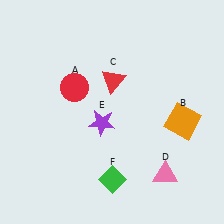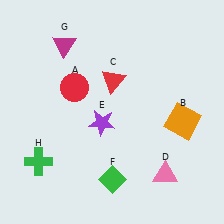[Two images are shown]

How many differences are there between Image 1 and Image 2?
There are 2 differences between the two images.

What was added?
A magenta triangle (G), a green cross (H) were added in Image 2.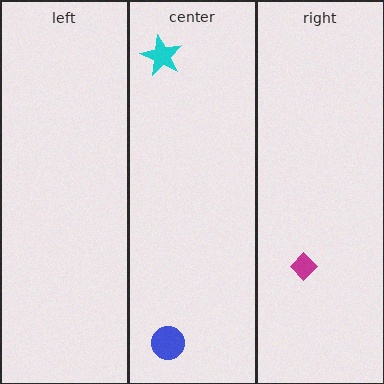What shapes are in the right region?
The magenta diamond.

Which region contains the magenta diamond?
The right region.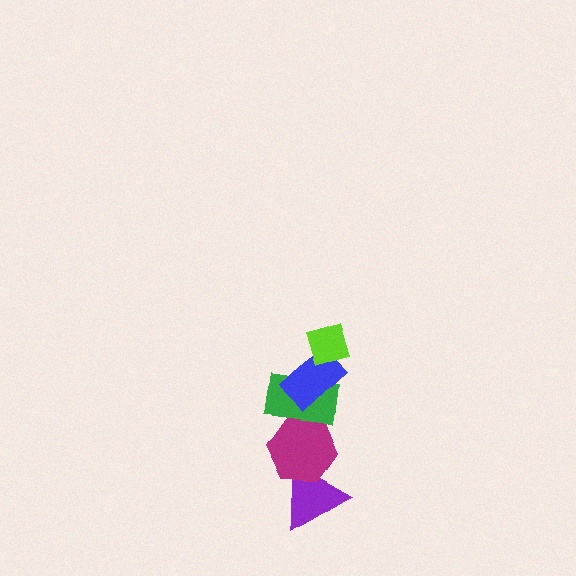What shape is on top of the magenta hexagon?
The green rectangle is on top of the magenta hexagon.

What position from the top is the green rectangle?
The green rectangle is 3rd from the top.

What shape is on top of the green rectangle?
The blue rectangle is on top of the green rectangle.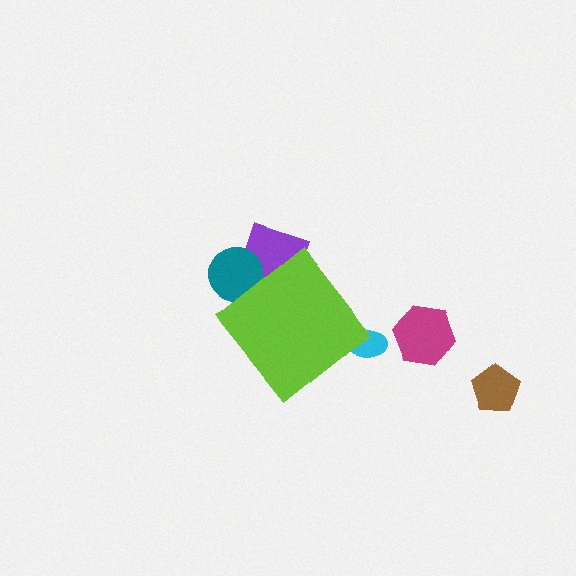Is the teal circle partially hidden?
Yes, the teal circle is partially hidden behind the lime diamond.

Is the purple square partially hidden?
Yes, the purple square is partially hidden behind the lime diamond.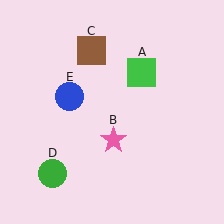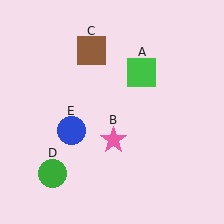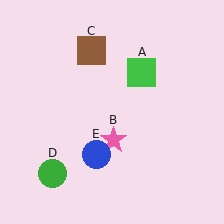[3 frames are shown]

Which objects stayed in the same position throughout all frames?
Green square (object A) and pink star (object B) and brown square (object C) and green circle (object D) remained stationary.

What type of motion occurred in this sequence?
The blue circle (object E) rotated counterclockwise around the center of the scene.